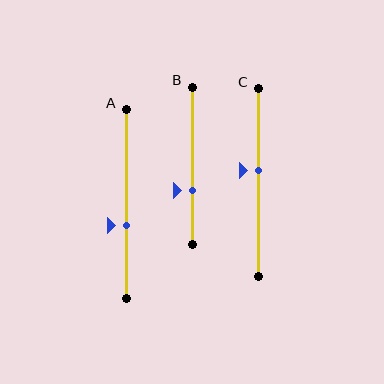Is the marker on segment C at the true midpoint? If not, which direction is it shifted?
No, the marker on segment C is shifted upward by about 7% of the segment length.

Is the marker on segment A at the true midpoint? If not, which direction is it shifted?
No, the marker on segment A is shifted downward by about 11% of the segment length.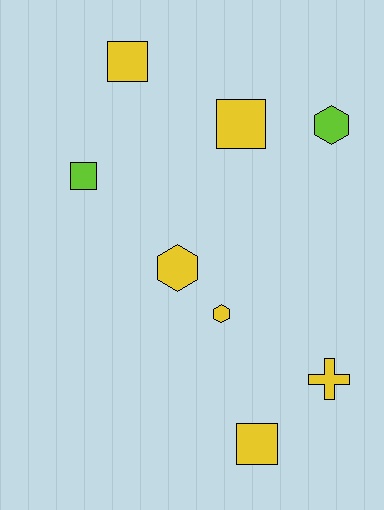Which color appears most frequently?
Yellow, with 6 objects.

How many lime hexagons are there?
There is 1 lime hexagon.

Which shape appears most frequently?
Square, with 4 objects.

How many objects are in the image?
There are 8 objects.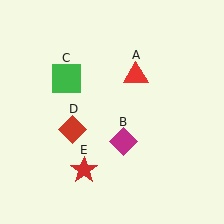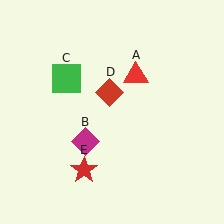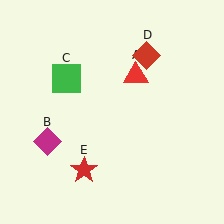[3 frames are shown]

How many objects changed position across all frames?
2 objects changed position: magenta diamond (object B), red diamond (object D).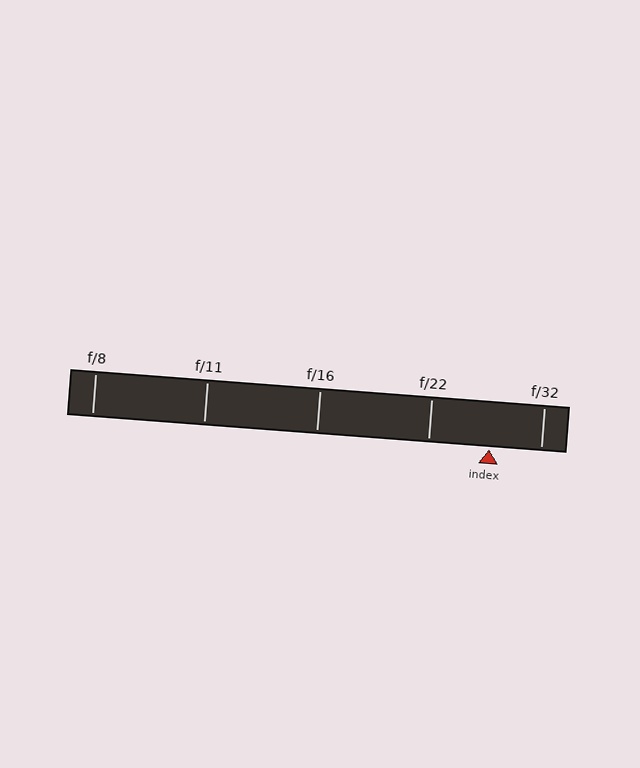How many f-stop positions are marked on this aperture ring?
There are 5 f-stop positions marked.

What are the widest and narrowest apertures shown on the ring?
The widest aperture shown is f/8 and the narrowest is f/32.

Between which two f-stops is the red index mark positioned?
The index mark is between f/22 and f/32.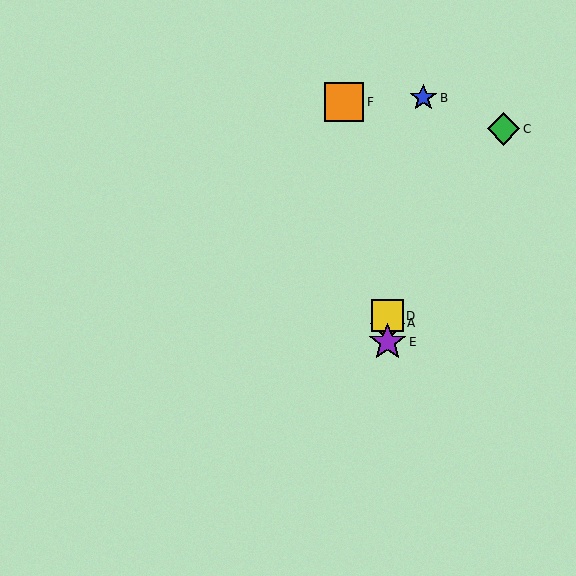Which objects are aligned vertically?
Objects A, D, E are aligned vertically.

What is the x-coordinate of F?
Object F is at x≈344.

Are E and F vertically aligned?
No, E is at x≈387 and F is at x≈344.